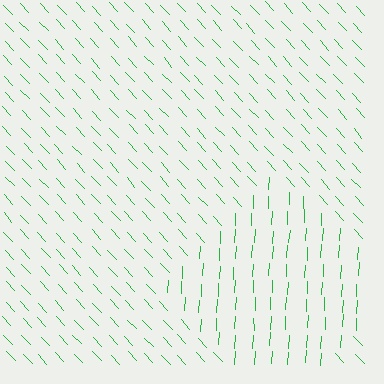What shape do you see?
I see a diamond.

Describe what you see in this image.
The image is filled with small green line segments. A diamond region in the image has lines oriented differently from the surrounding lines, creating a visible texture boundary.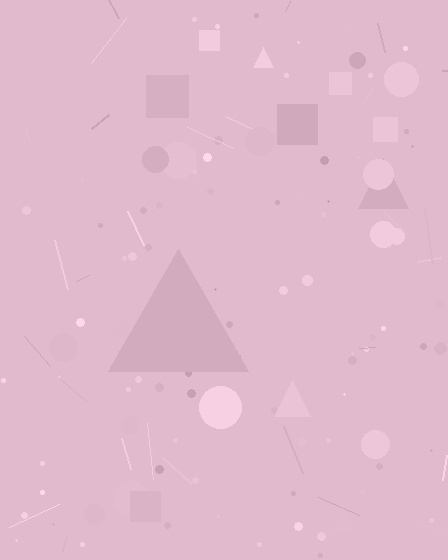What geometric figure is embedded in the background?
A triangle is embedded in the background.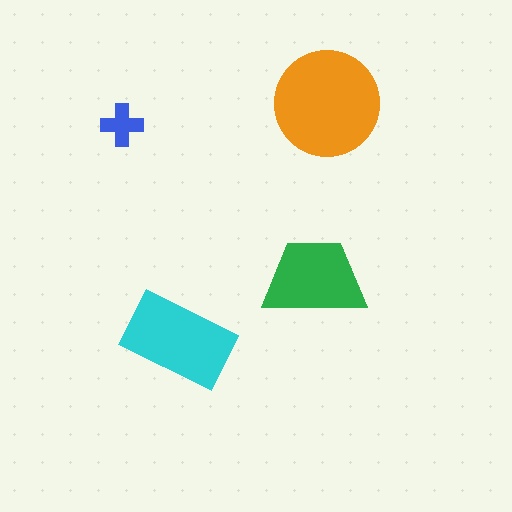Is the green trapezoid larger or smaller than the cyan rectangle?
Smaller.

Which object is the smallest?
The blue cross.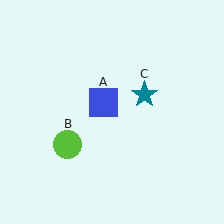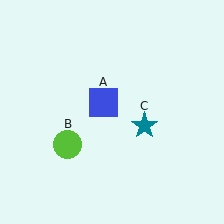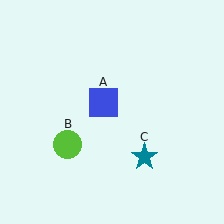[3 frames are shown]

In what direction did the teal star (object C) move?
The teal star (object C) moved down.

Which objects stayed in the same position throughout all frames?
Blue square (object A) and lime circle (object B) remained stationary.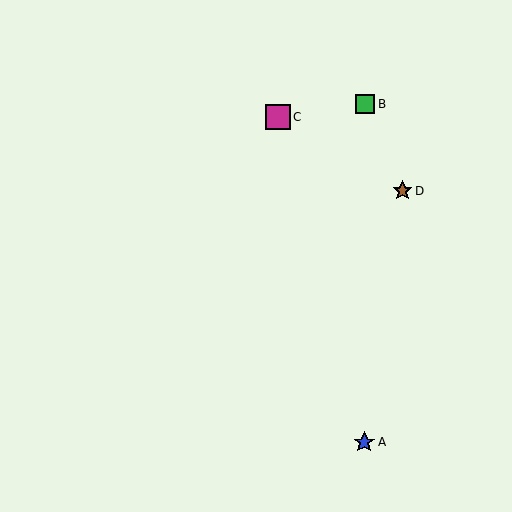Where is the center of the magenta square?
The center of the magenta square is at (278, 117).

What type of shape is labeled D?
Shape D is a brown star.